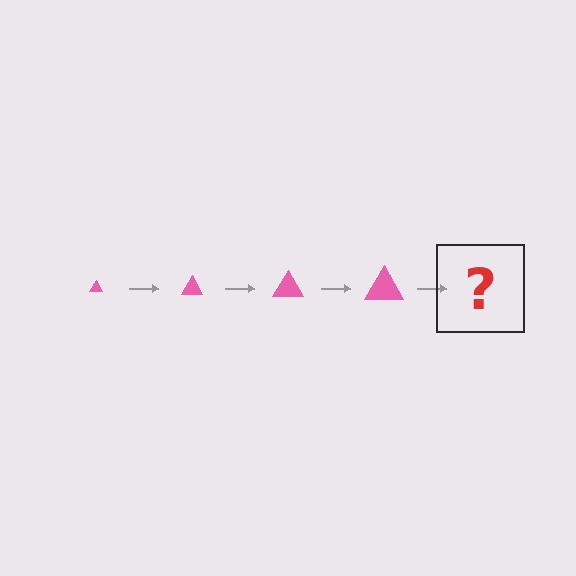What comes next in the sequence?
The next element should be a pink triangle, larger than the previous one.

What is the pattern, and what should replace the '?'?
The pattern is that the triangle gets progressively larger each step. The '?' should be a pink triangle, larger than the previous one.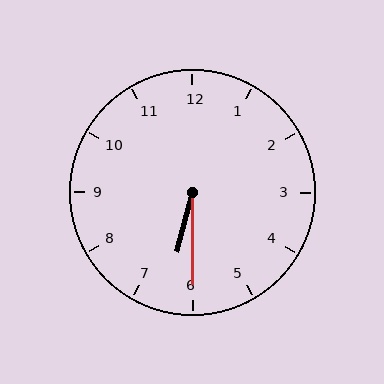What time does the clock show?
6:30.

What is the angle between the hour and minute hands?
Approximately 15 degrees.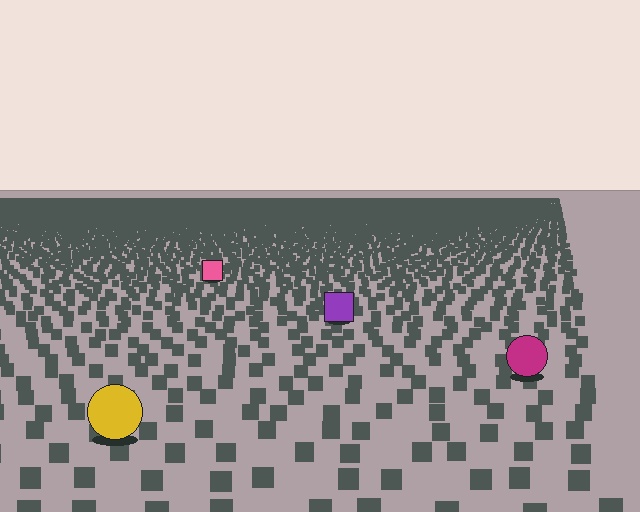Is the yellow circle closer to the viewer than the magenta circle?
Yes. The yellow circle is closer — you can tell from the texture gradient: the ground texture is coarser near it.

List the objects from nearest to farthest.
From nearest to farthest: the yellow circle, the magenta circle, the purple square, the pink square.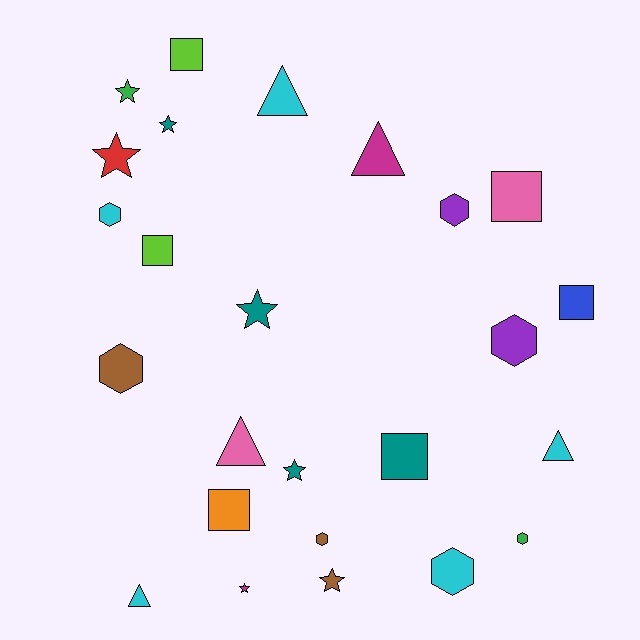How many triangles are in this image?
There are 5 triangles.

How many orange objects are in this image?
There is 1 orange object.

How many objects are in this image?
There are 25 objects.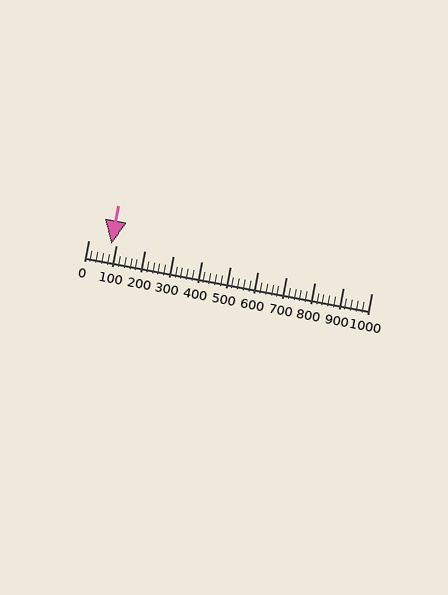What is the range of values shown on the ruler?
The ruler shows values from 0 to 1000.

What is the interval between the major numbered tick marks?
The major tick marks are spaced 100 units apart.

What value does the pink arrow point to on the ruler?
The pink arrow points to approximately 80.